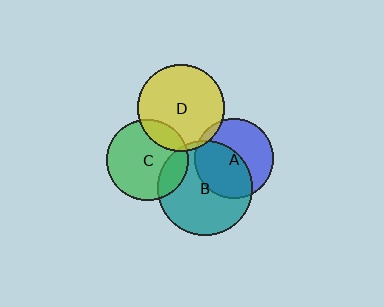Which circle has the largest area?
Circle B (teal).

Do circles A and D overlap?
Yes.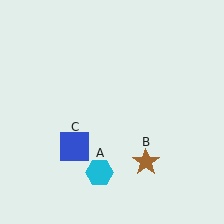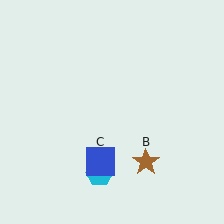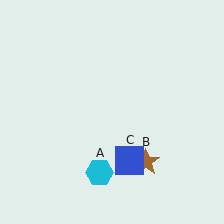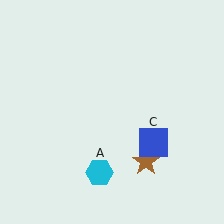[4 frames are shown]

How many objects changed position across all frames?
1 object changed position: blue square (object C).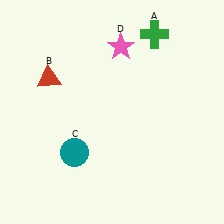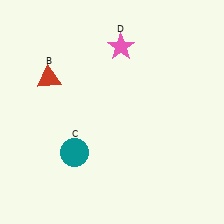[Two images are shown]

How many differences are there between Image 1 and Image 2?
There is 1 difference between the two images.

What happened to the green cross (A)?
The green cross (A) was removed in Image 2. It was in the top-right area of Image 1.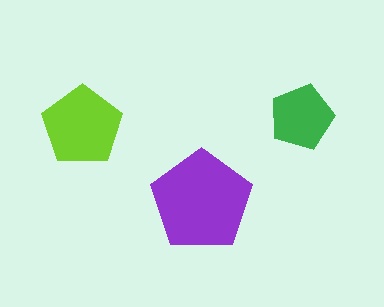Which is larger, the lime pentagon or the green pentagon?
The lime one.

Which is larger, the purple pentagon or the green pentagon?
The purple one.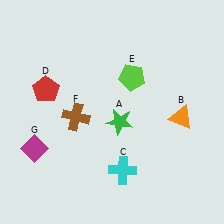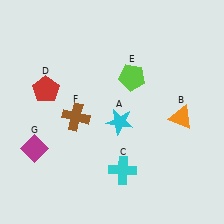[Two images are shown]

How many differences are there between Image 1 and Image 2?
There is 1 difference between the two images.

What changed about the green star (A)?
In Image 1, A is green. In Image 2, it changed to cyan.